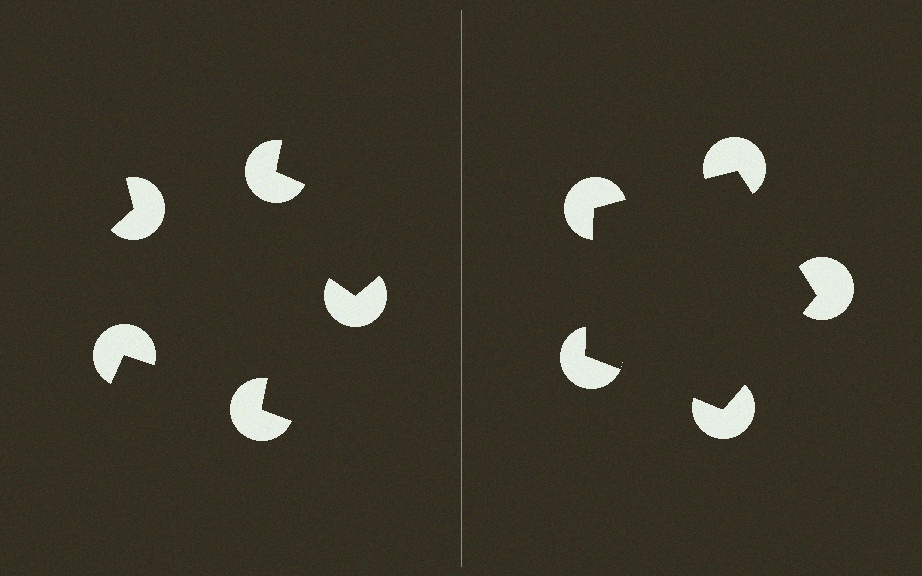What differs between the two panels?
The pac-man discs are positioned identically on both sides; only the wedge orientations differ. On the right they align to a pentagon; on the left they are misaligned.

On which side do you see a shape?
An illusory pentagon appears on the right side. On the left side the wedge cuts are rotated, so no coherent shape forms.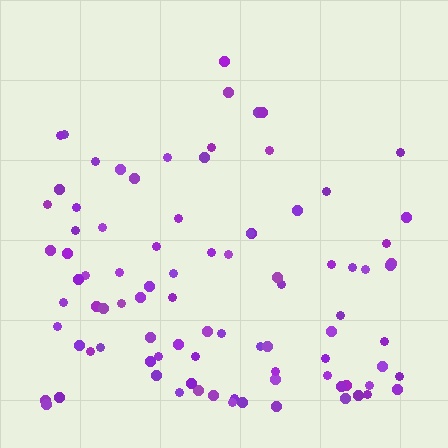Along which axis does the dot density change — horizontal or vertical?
Vertical.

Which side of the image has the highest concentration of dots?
The bottom.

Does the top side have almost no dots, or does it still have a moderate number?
Still a moderate number, just noticeably fewer than the bottom.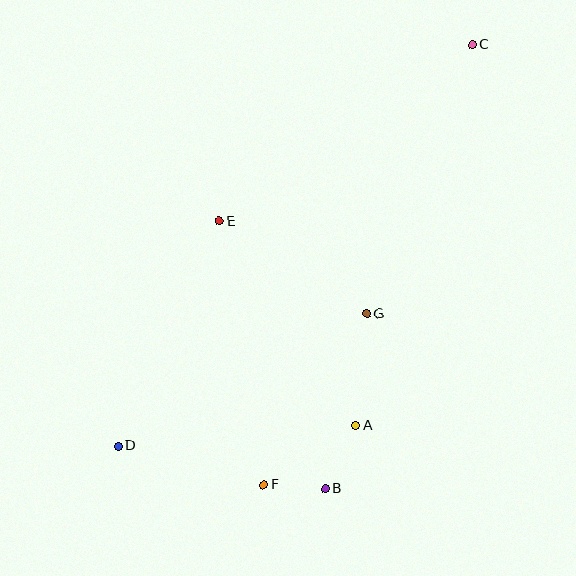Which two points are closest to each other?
Points B and F are closest to each other.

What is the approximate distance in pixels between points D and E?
The distance between D and E is approximately 247 pixels.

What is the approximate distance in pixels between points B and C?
The distance between B and C is approximately 468 pixels.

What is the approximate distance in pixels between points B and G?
The distance between B and G is approximately 180 pixels.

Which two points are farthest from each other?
Points C and D are farthest from each other.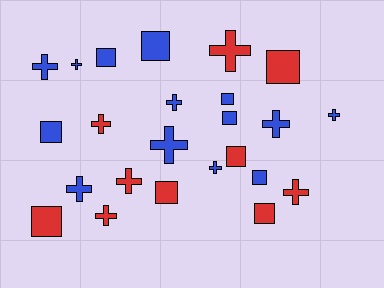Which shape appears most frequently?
Cross, with 13 objects.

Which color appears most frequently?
Blue, with 14 objects.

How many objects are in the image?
There are 24 objects.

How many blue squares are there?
There are 6 blue squares.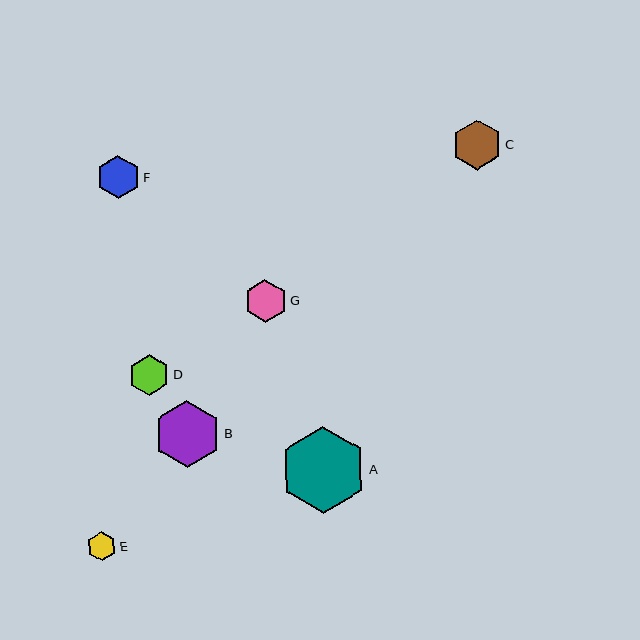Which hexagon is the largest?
Hexagon A is the largest with a size of approximately 87 pixels.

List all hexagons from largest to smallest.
From largest to smallest: A, B, C, F, G, D, E.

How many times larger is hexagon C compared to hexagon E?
Hexagon C is approximately 1.7 times the size of hexagon E.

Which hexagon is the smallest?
Hexagon E is the smallest with a size of approximately 29 pixels.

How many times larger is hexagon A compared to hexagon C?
Hexagon A is approximately 1.7 times the size of hexagon C.